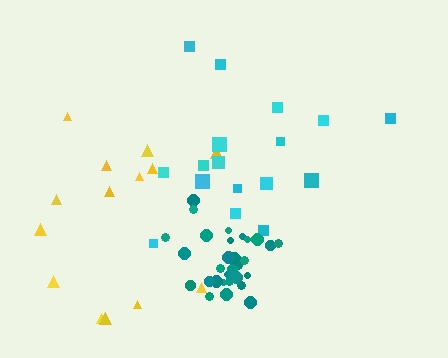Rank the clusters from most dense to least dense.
teal, cyan, yellow.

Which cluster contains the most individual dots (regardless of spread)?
Teal (33).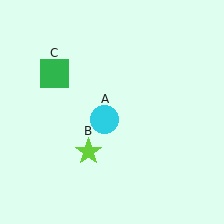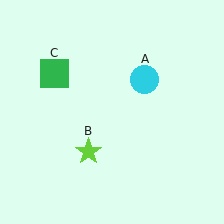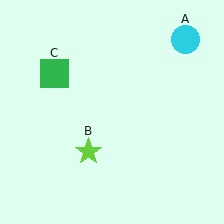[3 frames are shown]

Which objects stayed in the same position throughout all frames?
Lime star (object B) and green square (object C) remained stationary.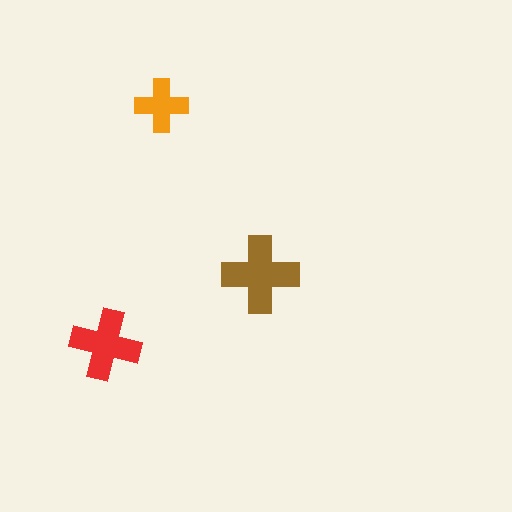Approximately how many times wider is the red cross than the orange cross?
About 1.5 times wider.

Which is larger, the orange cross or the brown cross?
The brown one.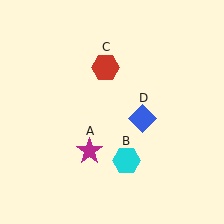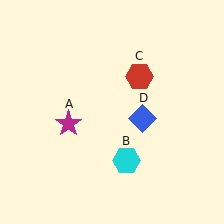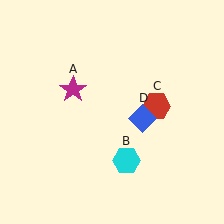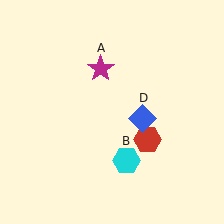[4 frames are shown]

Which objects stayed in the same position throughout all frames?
Cyan hexagon (object B) and blue diamond (object D) remained stationary.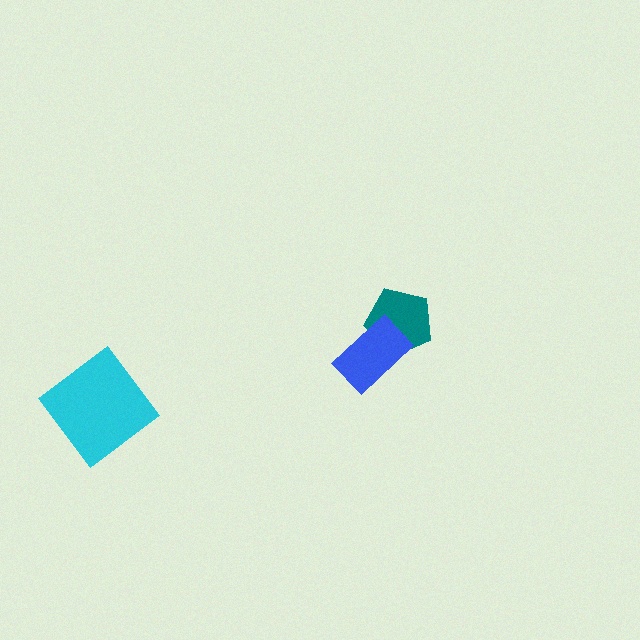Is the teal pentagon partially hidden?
Yes, it is partially covered by another shape.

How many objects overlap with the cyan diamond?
0 objects overlap with the cyan diamond.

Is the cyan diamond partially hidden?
No, no other shape covers it.